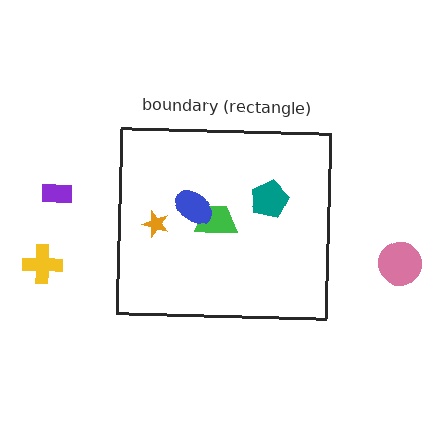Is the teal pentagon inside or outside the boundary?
Inside.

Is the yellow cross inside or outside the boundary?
Outside.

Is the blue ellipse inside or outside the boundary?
Inside.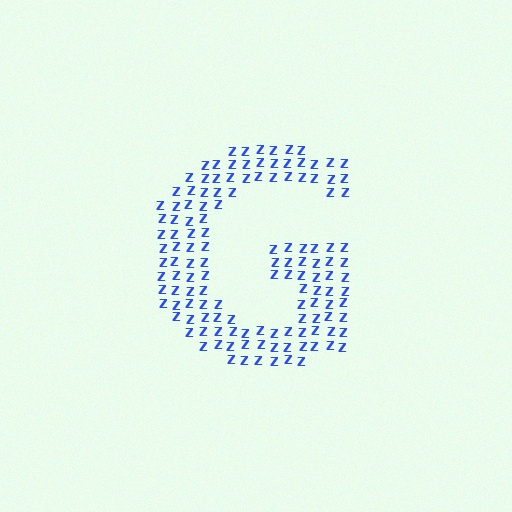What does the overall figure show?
The overall figure shows the letter G.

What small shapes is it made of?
It is made of small letter Z's.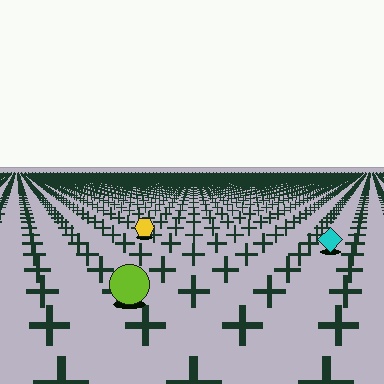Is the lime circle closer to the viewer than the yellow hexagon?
Yes. The lime circle is closer — you can tell from the texture gradient: the ground texture is coarser near it.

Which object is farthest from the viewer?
The yellow hexagon is farthest from the viewer. It appears smaller and the ground texture around it is denser.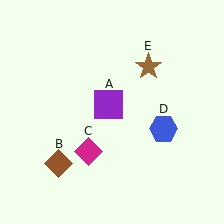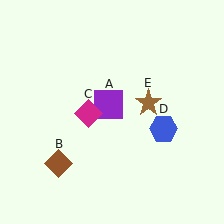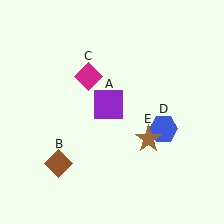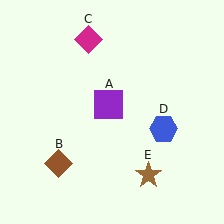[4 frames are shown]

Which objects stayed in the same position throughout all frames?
Purple square (object A) and brown diamond (object B) and blue hexagon (object D) remained stationary.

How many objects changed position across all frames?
2 objects changed position: magenta diamond (object C), brown star (object E).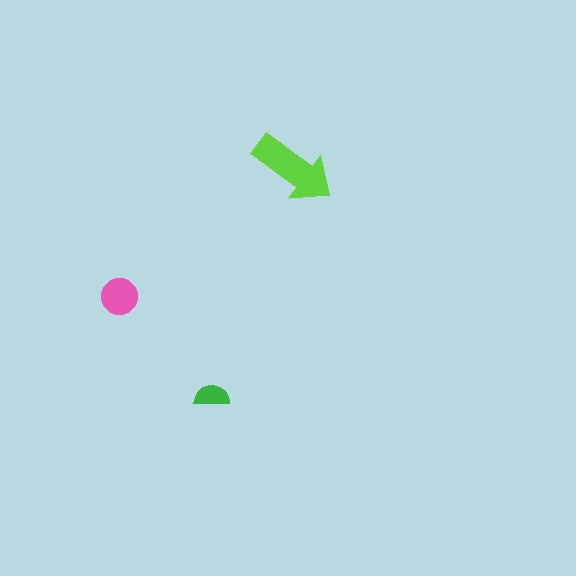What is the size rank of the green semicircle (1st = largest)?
3rd.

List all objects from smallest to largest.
The green semicircle, the pink circle, the lime arrow.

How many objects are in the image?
There are 3 objects in the image.